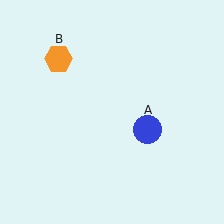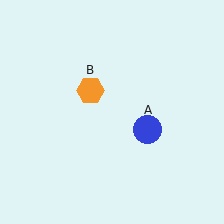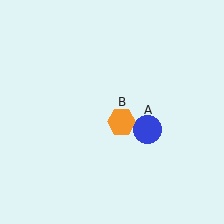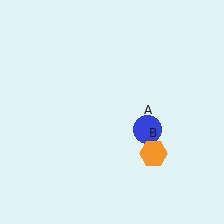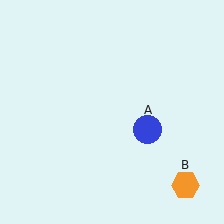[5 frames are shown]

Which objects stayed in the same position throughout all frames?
Blue circle (object A) remained stationary.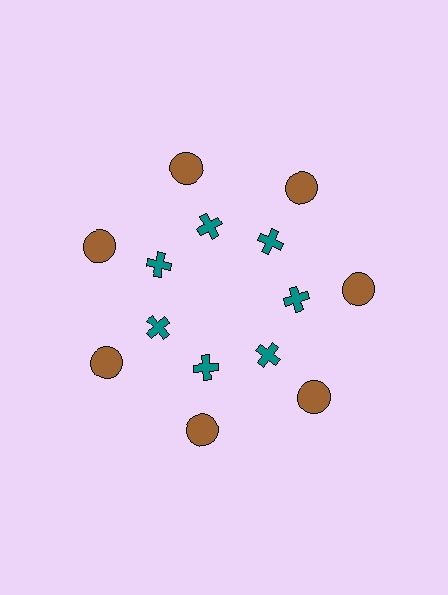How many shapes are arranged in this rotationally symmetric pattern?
There are 14 shapes, arranged in 7 groups of 2.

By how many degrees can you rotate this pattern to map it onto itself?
The pattern maps onto itself every 51 degrees of rotation.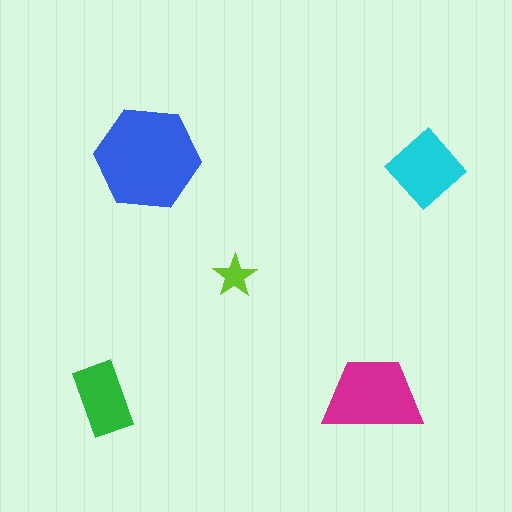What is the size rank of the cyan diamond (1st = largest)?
3rd.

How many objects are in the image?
There are 5 objects in the image.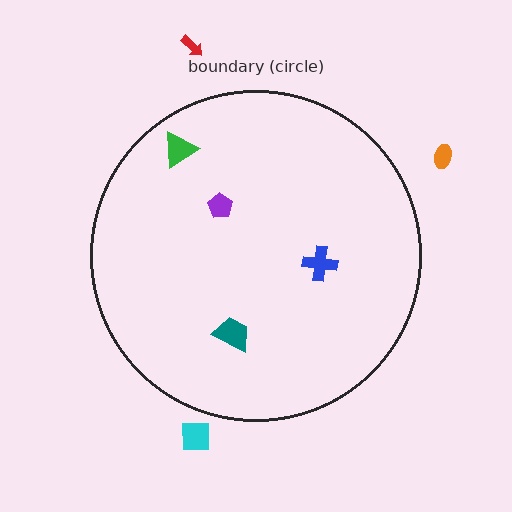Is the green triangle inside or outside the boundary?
Inside.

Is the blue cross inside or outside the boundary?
Inside.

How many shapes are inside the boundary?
4 inside, 3 outside.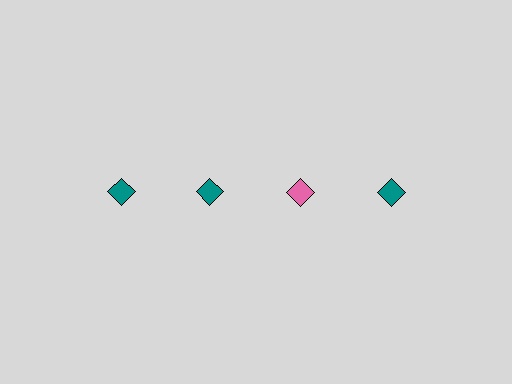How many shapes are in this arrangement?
There are 4 shapes arranged in a grid pattern.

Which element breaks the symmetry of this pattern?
The pink diamond in the top row, center column breaks the symmetry. All other shapes are teal diamonds.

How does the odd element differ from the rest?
It has a different color: pink instead of teal.